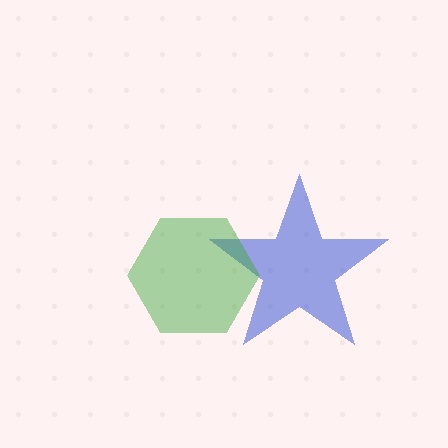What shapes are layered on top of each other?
The layered shapes are: a blue star, a green hexagon.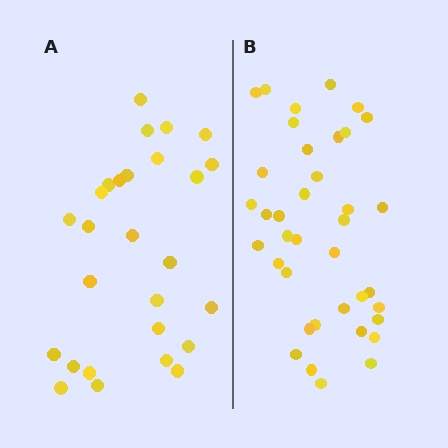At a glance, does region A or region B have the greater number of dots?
Region B (the right region) has more dots.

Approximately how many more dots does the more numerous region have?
Region B has roughly 12 or so more dots than region A.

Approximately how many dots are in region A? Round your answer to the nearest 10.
About 30 dots. (The exact count is 27, which rounds to 30.)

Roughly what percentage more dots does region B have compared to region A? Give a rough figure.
About 40% more.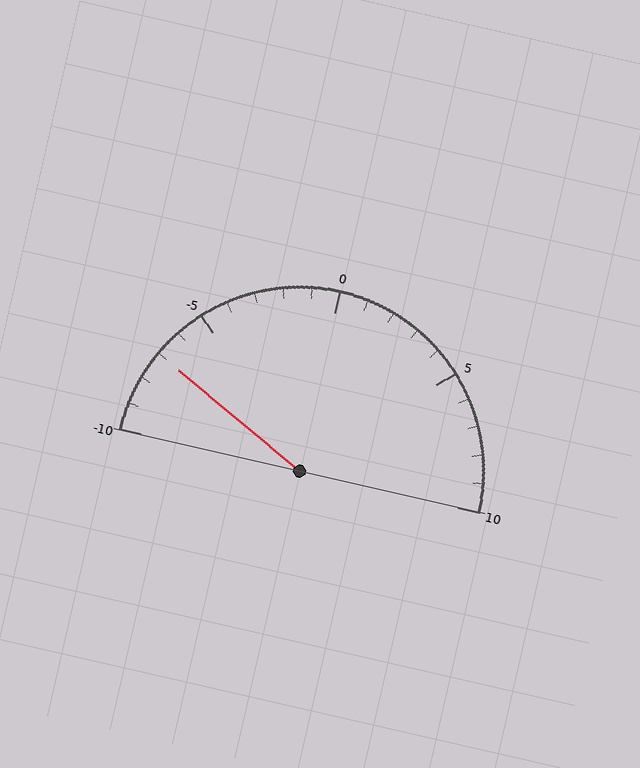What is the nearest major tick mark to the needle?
The nearest major tick mark is -5.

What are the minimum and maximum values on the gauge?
The gauge ranges from -10 to 10.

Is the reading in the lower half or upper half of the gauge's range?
The reading is in the lower half of the range (-10 to 10).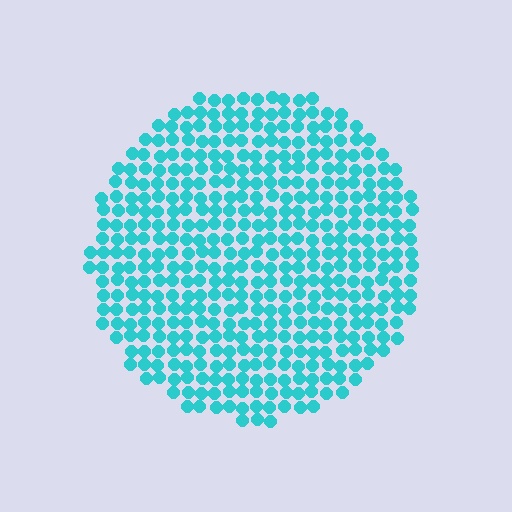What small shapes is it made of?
It is made of small circles.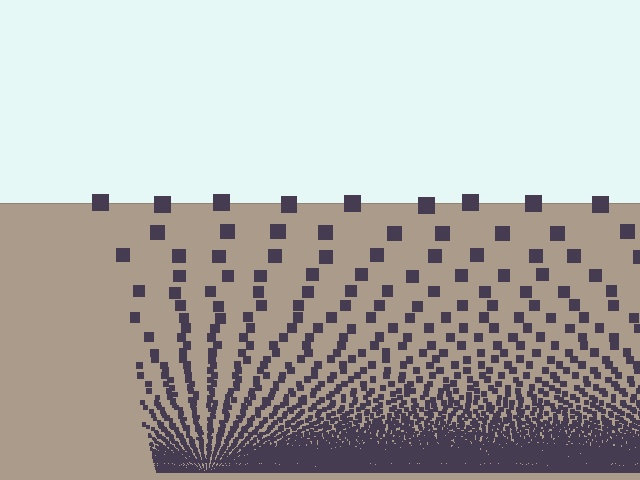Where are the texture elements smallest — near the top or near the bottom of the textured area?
Near the bottom.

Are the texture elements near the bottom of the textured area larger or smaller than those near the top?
Smaller. The gradient is inverted — elements near the bottom are smaller and denser.